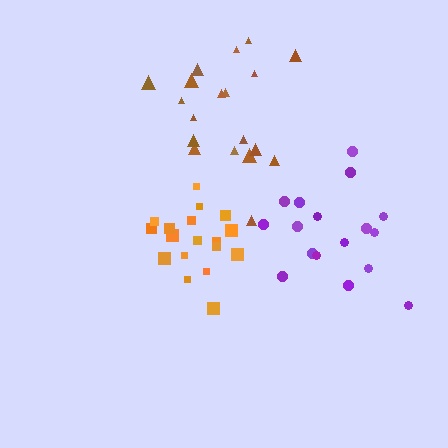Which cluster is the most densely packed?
Orange.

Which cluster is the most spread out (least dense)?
Purple.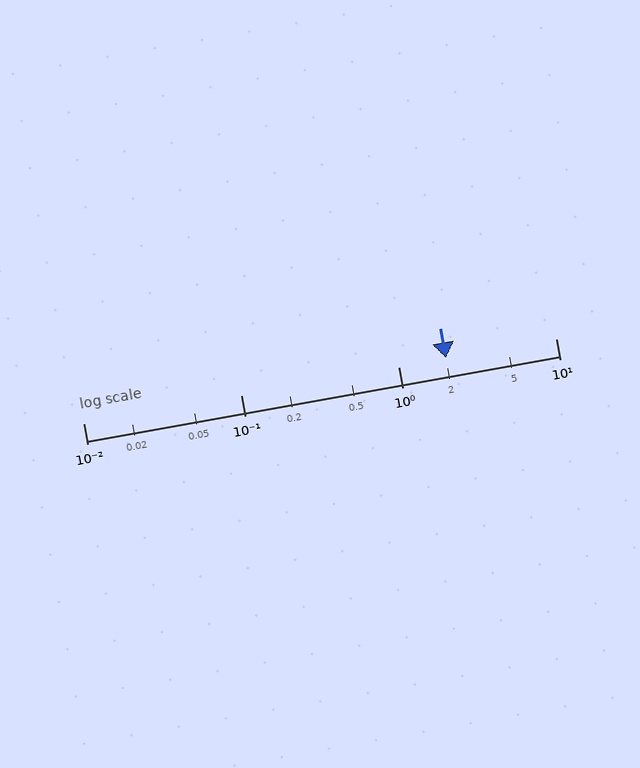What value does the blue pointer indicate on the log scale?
The pointer indicates approximately 2.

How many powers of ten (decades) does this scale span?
The scale spans 3 decades, from 0.01 to 10.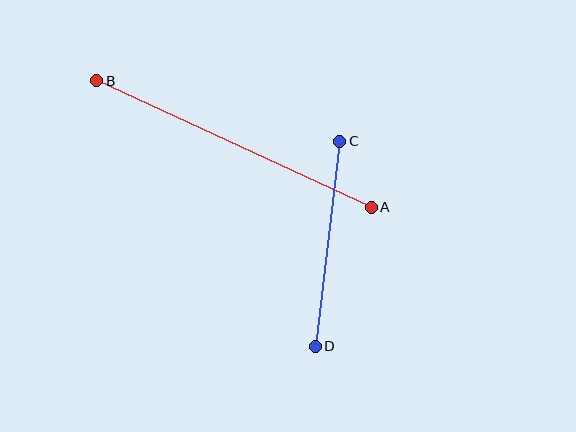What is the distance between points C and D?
The distance is approximately 206 pixels.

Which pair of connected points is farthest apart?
Points A and B are farthest apart.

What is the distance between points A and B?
The distance is approximately 302 pixels.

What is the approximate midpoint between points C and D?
The midpoint is at approximately (327, 244) pixels.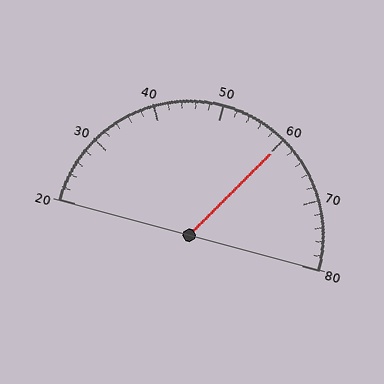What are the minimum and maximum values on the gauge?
The gauge ranges from 20 to 80.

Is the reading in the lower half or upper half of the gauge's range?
The reading is in the upper half of the range (20 to 80).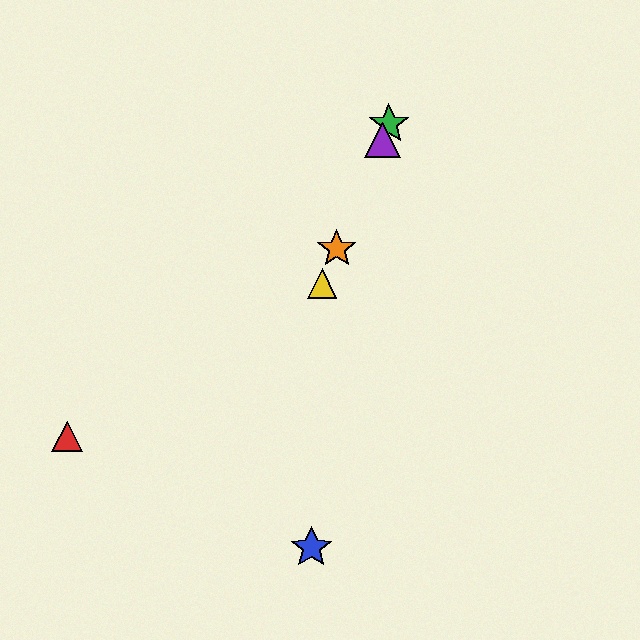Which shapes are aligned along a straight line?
The green star, the yellow triangle, the purple triangle, the orange star are aligned along a straight line.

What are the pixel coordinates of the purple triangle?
The purple triangle is at (382, 140).